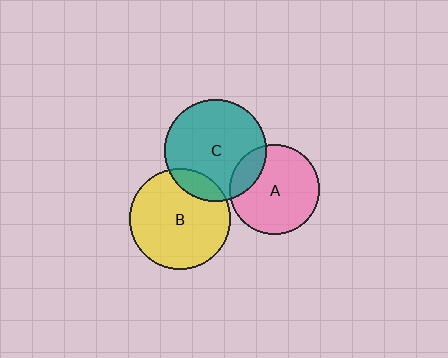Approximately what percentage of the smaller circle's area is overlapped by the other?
Approximately 15%.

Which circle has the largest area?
Circle C (teal).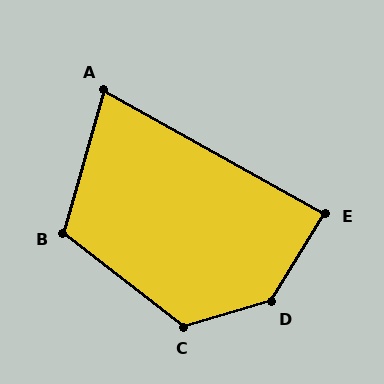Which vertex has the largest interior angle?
D, at approximately 138 degrees.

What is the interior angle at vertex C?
Approximately 126 degrees (obtuse).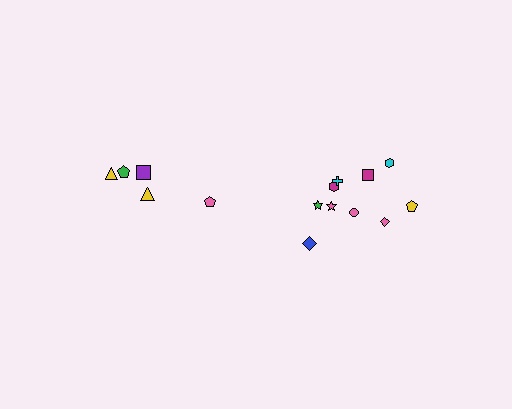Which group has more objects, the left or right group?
The right group.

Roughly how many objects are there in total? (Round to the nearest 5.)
Roughly 15 objects in total.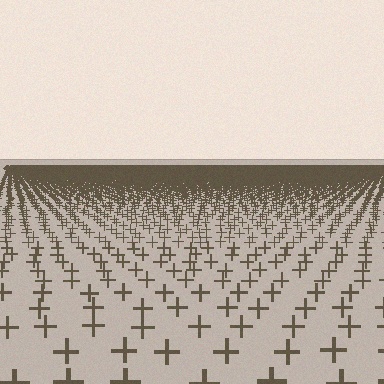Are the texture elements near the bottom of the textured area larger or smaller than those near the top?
Larger. Near the bottom, elements are closer to the viewer and appear at a bigger on-screen size.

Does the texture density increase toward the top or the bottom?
Density increases toward the top.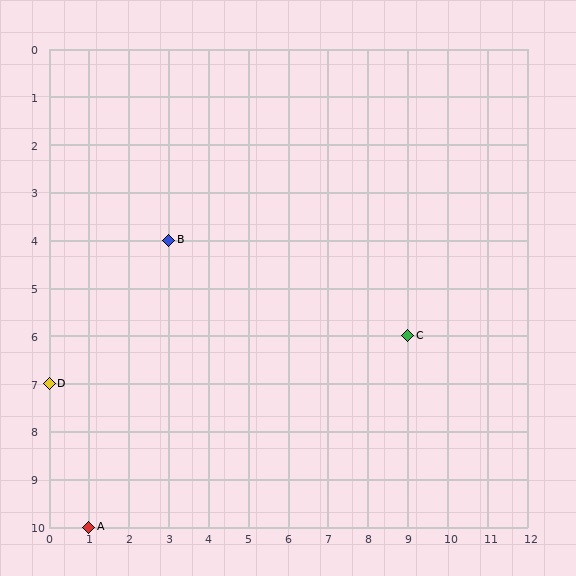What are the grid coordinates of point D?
Point D is at grid coordinates (0, 7).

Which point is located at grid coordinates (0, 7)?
Point D is at (0, 7).